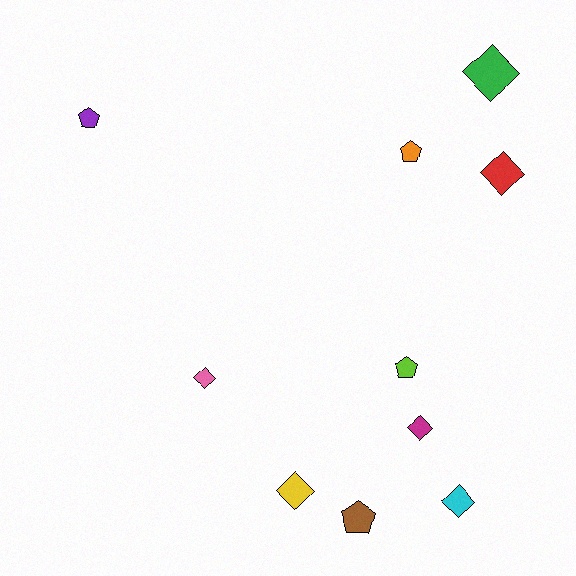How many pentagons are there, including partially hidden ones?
There are 4 pentagons.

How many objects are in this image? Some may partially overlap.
There are 10 objects.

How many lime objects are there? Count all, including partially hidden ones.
There is 1 lime object.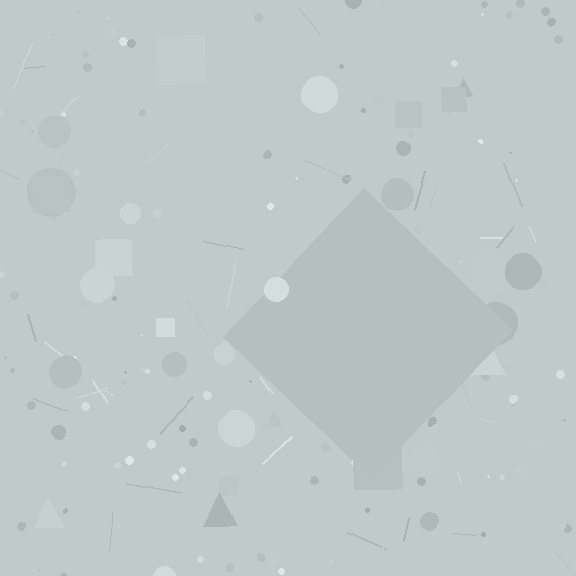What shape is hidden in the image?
A diamond is hidden in the image.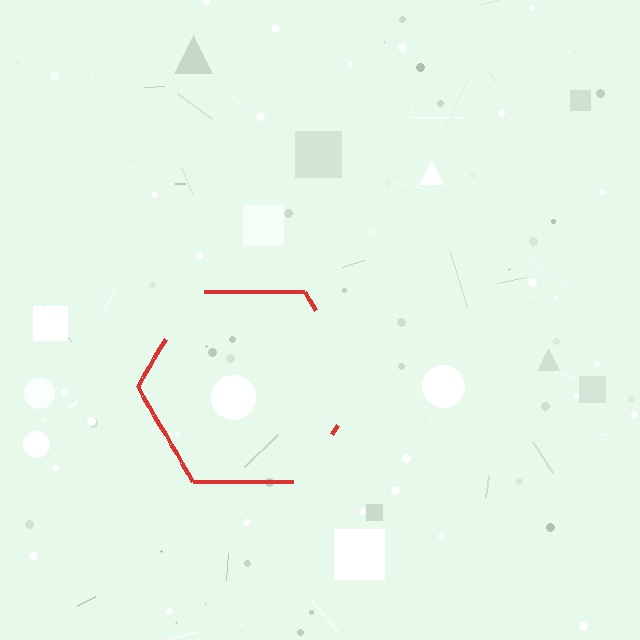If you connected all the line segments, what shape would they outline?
They would outline a hexagon.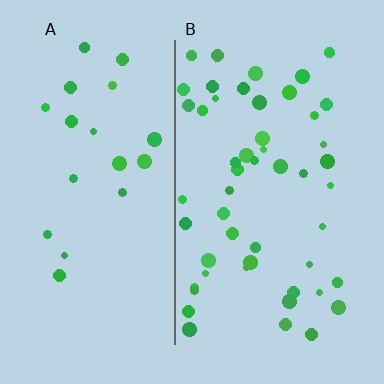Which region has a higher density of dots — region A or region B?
B (the right).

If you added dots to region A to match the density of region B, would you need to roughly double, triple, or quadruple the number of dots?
Approximately triple.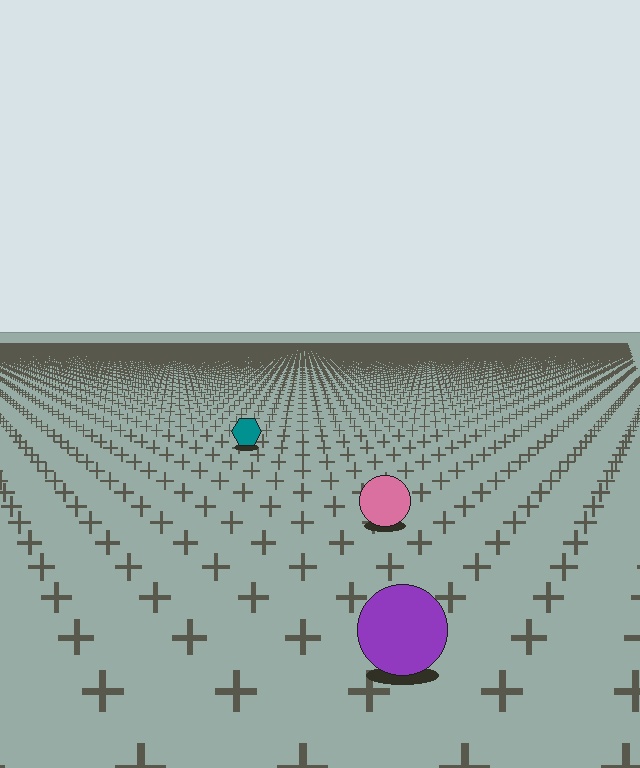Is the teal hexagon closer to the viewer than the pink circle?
No. The pink circle is closer — you can tell from the texture gradient: the ground texture is coarser near it.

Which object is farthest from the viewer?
The teal hexagon is farthest from the viewer. It appears smaller and the ground texture around it is denser.